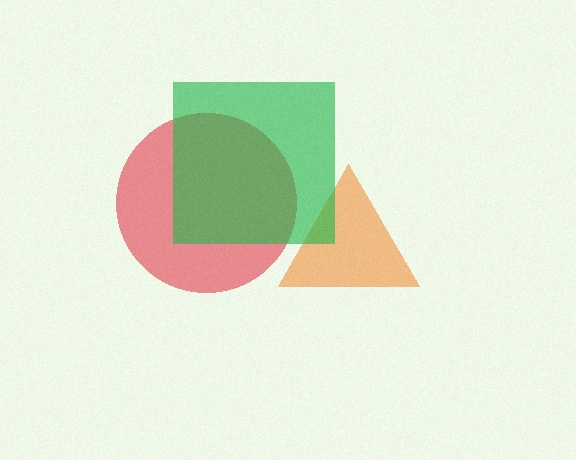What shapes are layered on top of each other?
The layered shapes are: a red circle, an orange triangle, a green square.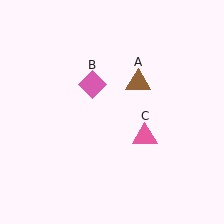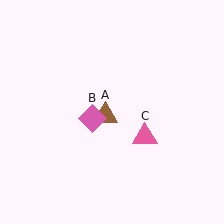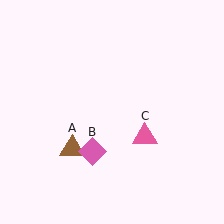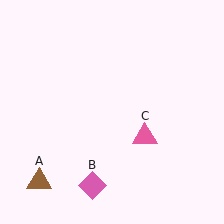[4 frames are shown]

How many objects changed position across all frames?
2 objects changed position: brown triangle (object A), pink diamond (object B).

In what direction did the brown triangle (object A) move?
The brown triangle (object A) moved down and to the left.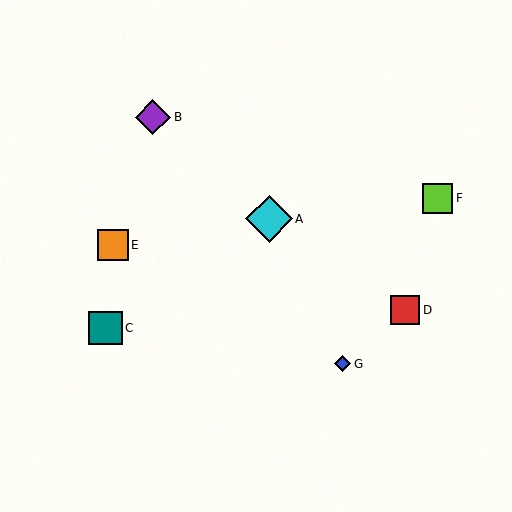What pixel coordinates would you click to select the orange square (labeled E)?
Click at (113, 245) to select the orange square E.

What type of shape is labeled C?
Shape C is a teal square.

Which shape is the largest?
The cyan diamond (labeled A) is the largest.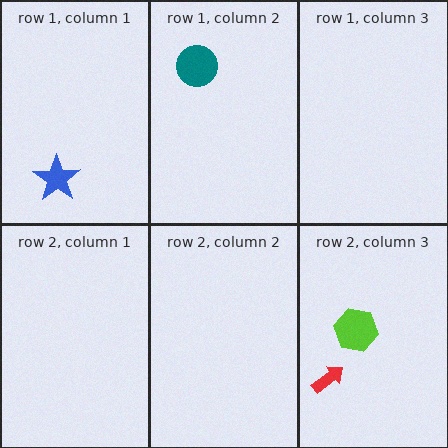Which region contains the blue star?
The row 1, column 1 region.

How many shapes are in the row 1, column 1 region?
1.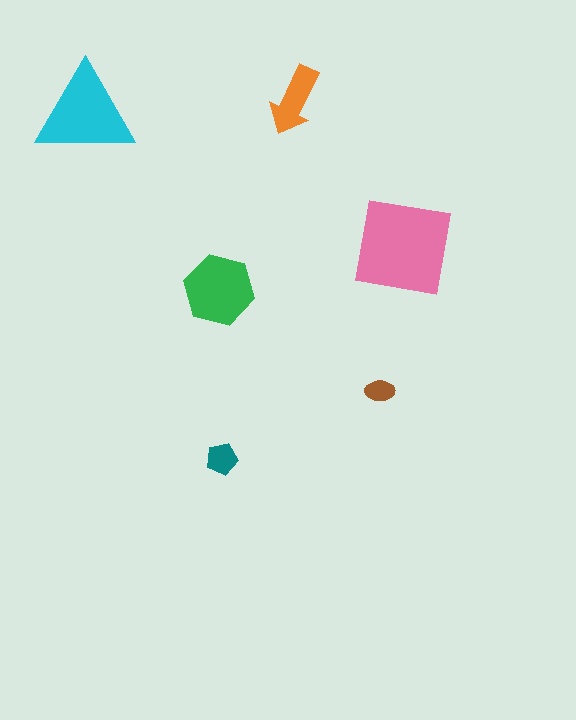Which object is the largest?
The pink square.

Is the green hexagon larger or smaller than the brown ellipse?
Larger.